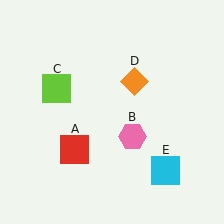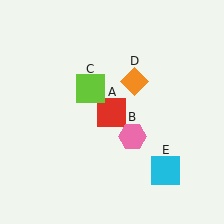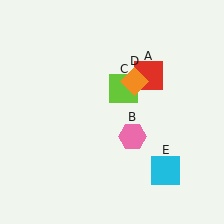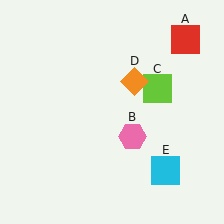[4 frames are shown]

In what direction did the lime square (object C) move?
The lime square (object C) moved right.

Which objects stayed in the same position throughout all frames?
Pink hexagon (object B) and orange diamond (object D) and cyan square (object E) remained stationary.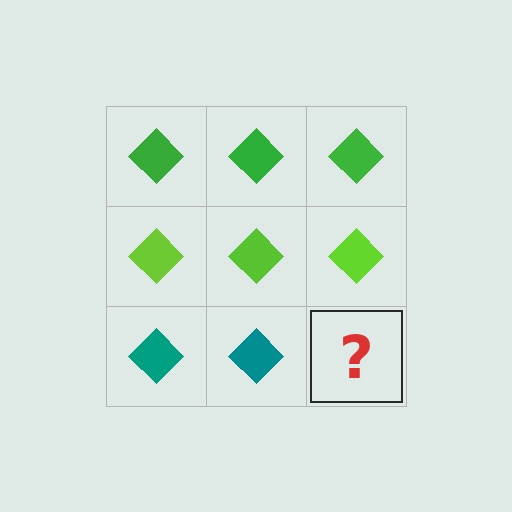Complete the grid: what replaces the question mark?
The question mark should be replaced with a teal diamond.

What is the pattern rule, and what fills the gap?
The rule is that each row has a consistent color. The gap should be filled with a teal diamond.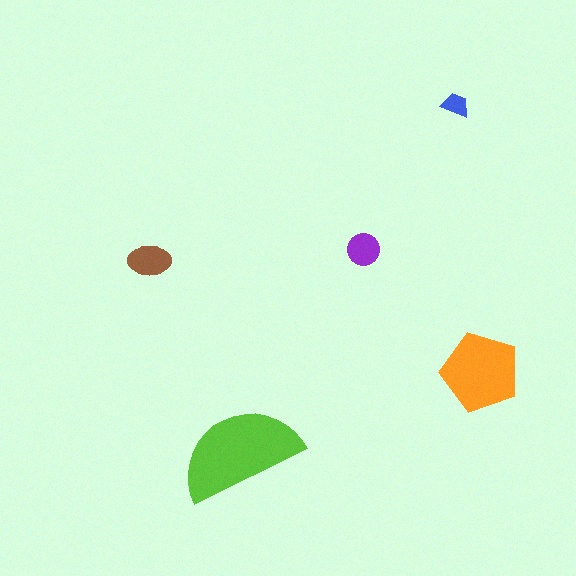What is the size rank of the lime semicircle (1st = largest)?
1st.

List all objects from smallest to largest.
The blue trapezoid, the purple circle, the brown ellipse, the orange pentagon, the lime semicircle.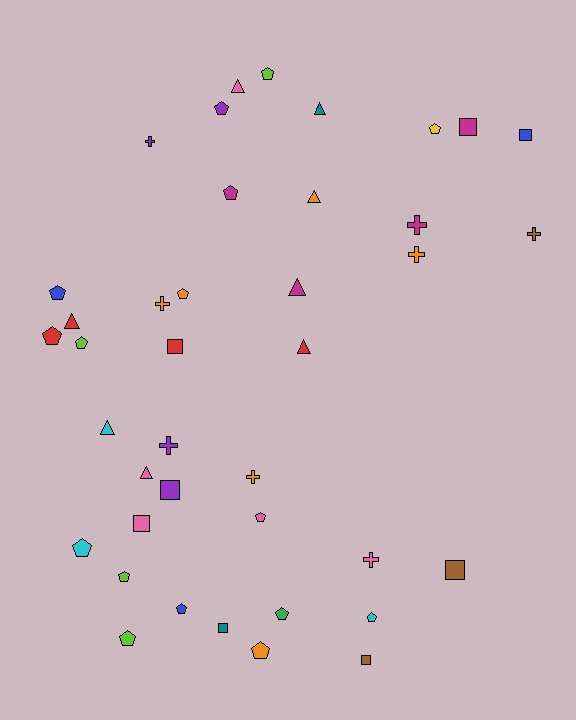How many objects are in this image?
There are 40 objects.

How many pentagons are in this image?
There are 16 pentagons.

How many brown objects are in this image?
There are 3 brown objects.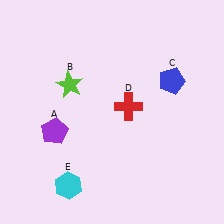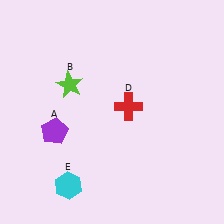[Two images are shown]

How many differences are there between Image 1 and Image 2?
There is 1 difference between the two images.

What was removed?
The blue pentagon (C) was removed in Image 2.